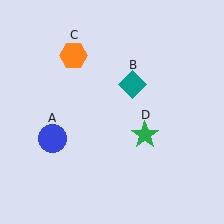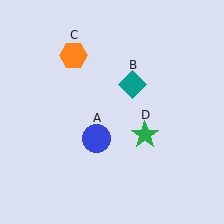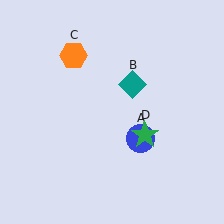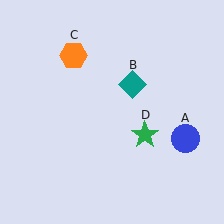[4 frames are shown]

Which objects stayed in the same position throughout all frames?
Teal diamond (object B) and orange hexagon (object C) and green star (object D) remained stationary.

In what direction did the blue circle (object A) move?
The blue circle (object A) moved right.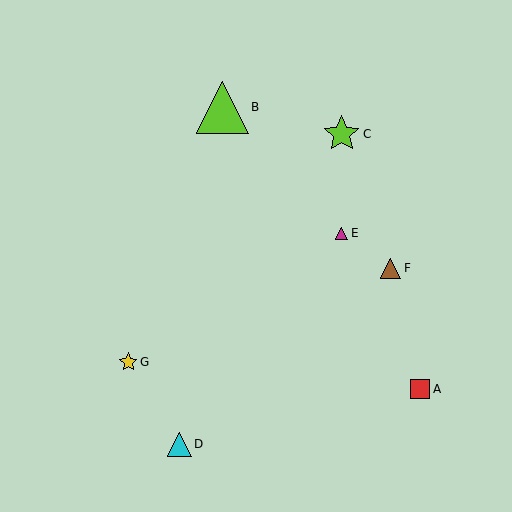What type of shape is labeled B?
Shape B is a lime triangle.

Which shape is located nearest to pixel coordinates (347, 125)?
The lime star (labeled C) at (342, 134) is nearest to that location.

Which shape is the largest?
The lime triangle (labeled B) is the largest.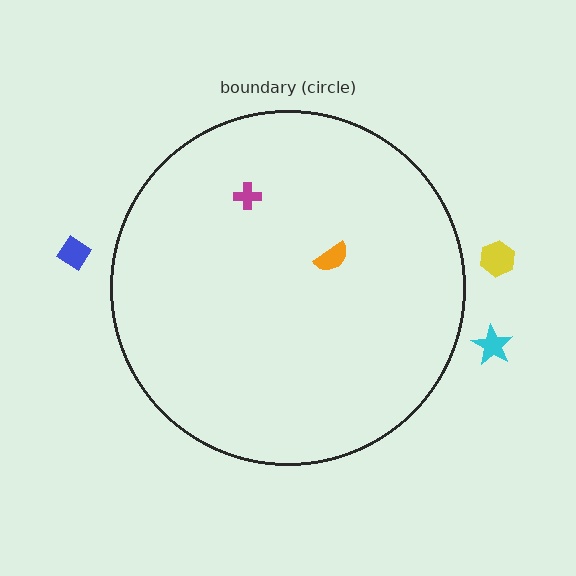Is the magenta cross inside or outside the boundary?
Inside.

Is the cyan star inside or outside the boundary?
Outside.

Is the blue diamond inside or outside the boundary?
Outside.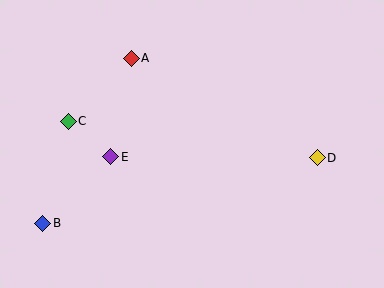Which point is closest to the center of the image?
Point E at (111, 157) is closest to the center.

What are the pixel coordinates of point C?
Point C is at (68, 121).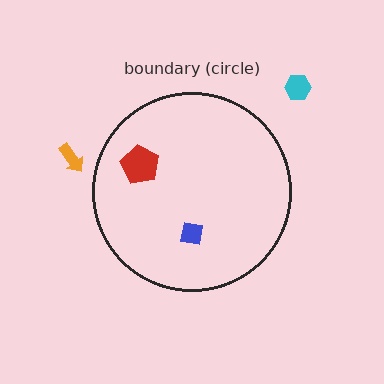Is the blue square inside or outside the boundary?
Inside.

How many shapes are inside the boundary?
2 inside, 2 outside.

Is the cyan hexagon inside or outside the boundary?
Outside.